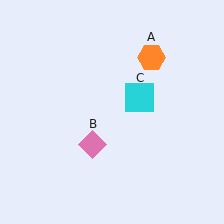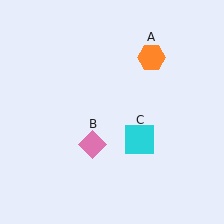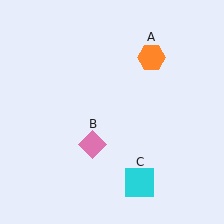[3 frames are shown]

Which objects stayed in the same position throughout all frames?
Orange hexagon (object A) and pink diamond (object B) remained stationary.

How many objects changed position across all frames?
1 object changed position: cyan square (object C).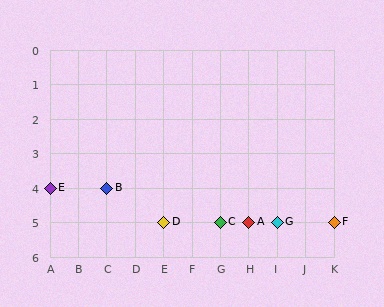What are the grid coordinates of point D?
Point D is at grid coordinates (E, 5).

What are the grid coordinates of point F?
Point F is at grid coordinates (K, 5).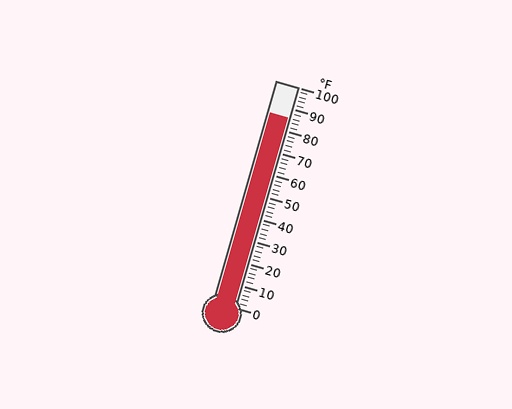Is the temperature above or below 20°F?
The temperature is above 20°F.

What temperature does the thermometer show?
The thermometer shows approximately 86°F.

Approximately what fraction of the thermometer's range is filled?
The thermometer is filled to approximately 85% of its range.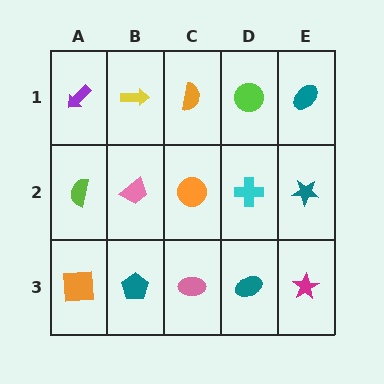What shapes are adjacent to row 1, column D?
A cyan cross (row 2, column D), an orange semicircle (row 1, column C), a teal ellipse (row 1, column E).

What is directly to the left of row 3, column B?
An orange square.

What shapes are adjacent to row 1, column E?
A teal star (row 2, column E), a lime circle (row 1, column D).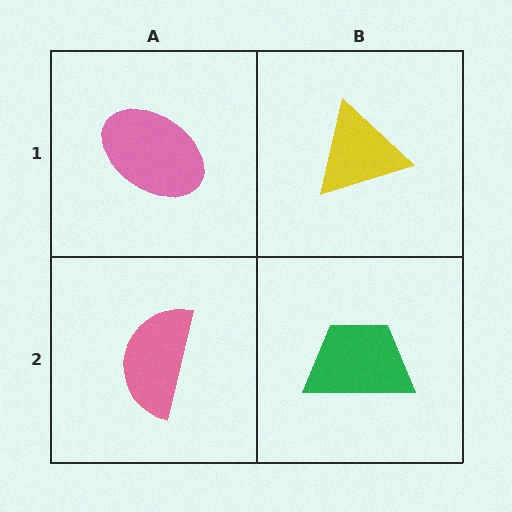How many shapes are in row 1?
2 shapes.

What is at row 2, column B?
A green trapezoid.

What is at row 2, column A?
A pink semicircle.